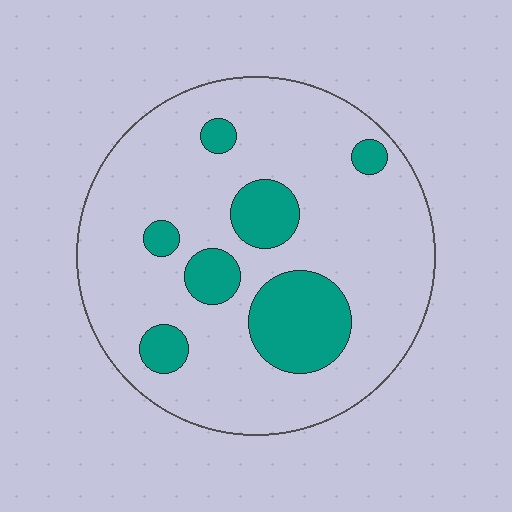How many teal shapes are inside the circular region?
7.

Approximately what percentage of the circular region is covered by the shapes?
Approximately 20%.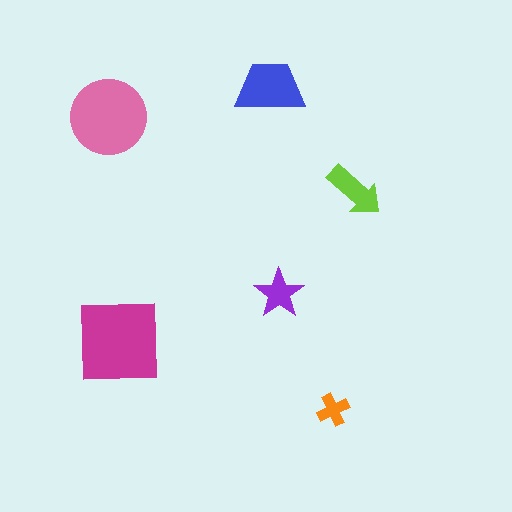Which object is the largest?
The magenta square.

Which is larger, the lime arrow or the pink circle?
The pink circle.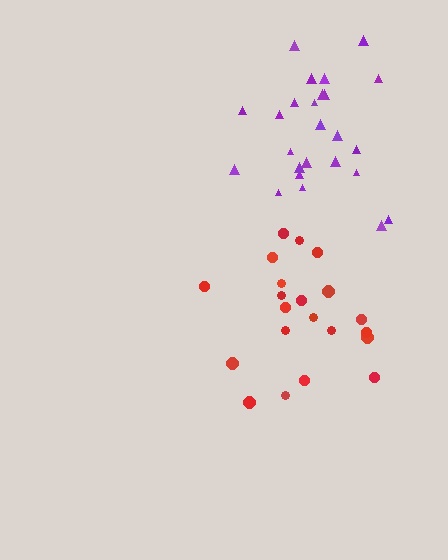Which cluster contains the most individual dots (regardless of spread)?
Purple (25).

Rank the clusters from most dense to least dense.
purple, red.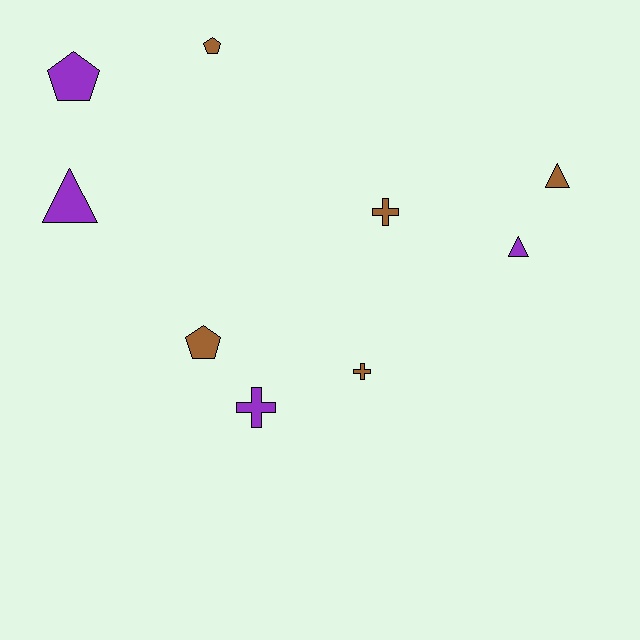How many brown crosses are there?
There are 2 brown crosses.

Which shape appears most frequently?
Triangle, with 3 objects.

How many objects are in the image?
There are 9 objects.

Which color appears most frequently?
Brown, with 5 objects.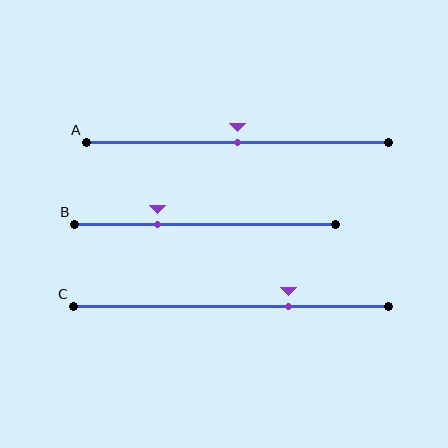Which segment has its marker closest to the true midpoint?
Segment A has its marker closest to the true midpoint.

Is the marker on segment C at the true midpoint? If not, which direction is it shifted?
No, the marker on segment C is shifted to the right by about 18% of the segment length.